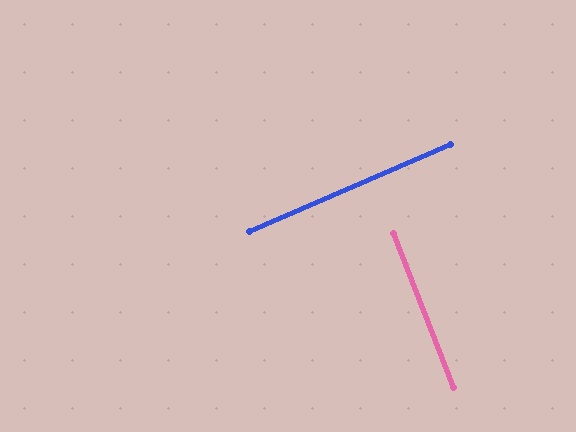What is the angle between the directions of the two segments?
Approximately 88 degrees.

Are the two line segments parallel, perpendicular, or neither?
Perpendicular — they meet at approximately 88°.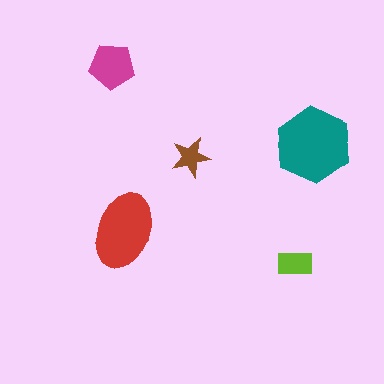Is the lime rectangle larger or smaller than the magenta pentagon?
Smaller.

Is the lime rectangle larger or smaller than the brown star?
Larger.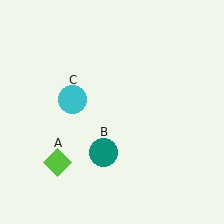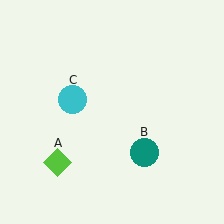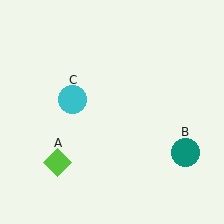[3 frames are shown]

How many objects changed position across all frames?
1 object changed position: teal circle (object B).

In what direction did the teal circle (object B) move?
The teal circle (object B) moved right.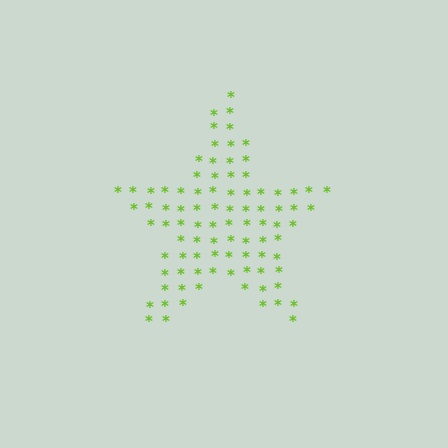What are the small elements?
The small elements are asterisks.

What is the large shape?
The large shape is a star.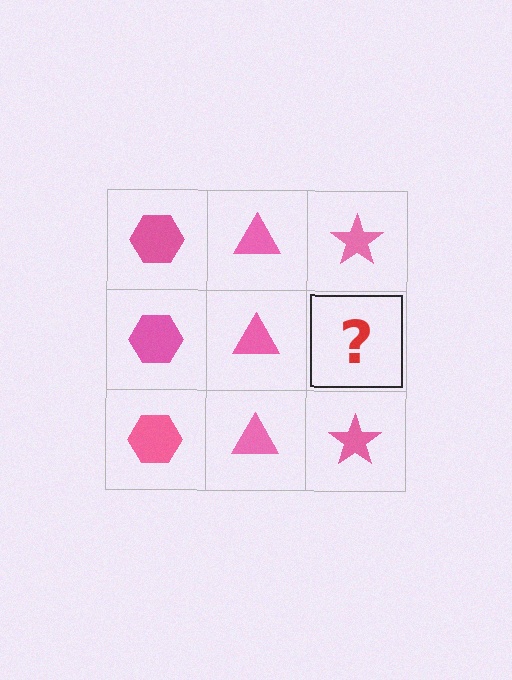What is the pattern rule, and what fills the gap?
The rule is that each column has a consistent shape. The gap should be filled with a pink star.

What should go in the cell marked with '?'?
The missing cell should contain a pink star.